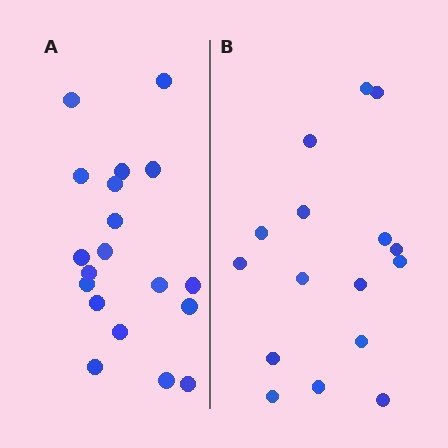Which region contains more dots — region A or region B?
Region A (the left region) has more dots.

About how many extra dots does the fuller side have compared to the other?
Region A has just a few more — roughly 2 or 3 more dots than region B.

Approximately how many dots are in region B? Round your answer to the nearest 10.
About 20 dots. (The exact count is 16, which rounds to 20.)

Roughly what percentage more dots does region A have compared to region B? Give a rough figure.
About 20% more.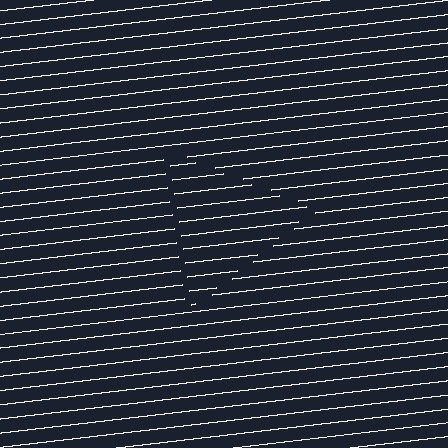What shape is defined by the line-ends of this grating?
An illusory triangle. The interior of the shape contains the same grating, shifted by half a period — the contour is defined by the phase discontinuity where line-ends from the inner and outer gratings abut.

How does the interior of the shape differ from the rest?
The interior of the shape contains the same grating, shifted by half a period — the contour is defined by the phase discontinuity where line-ends from the inner and outer gratings abut.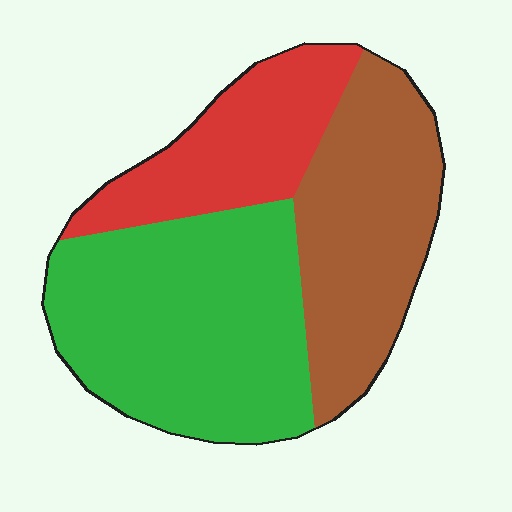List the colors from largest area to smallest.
From largest to smallest: green, brown, red.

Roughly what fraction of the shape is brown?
Brown takes up about one third (1/3) of the shape.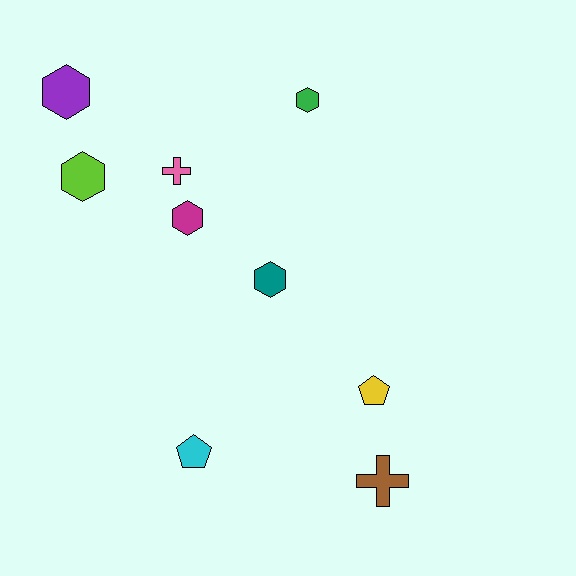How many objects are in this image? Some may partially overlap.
There are 9 objects.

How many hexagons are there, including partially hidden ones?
There are 5 hexagons.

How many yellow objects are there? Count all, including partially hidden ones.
There is 1 yellow object.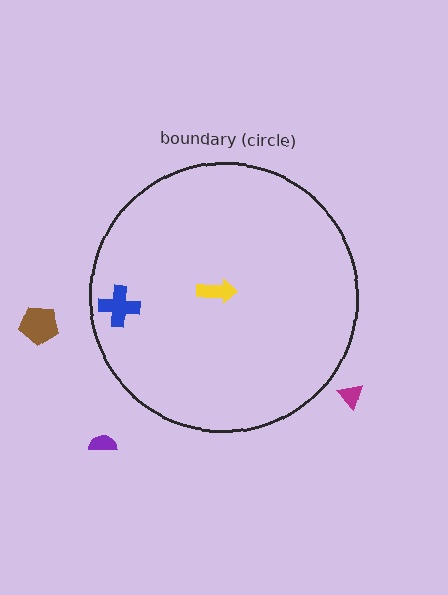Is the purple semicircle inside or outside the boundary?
Outside.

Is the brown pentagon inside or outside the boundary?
Outside.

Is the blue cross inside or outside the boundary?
Inside.